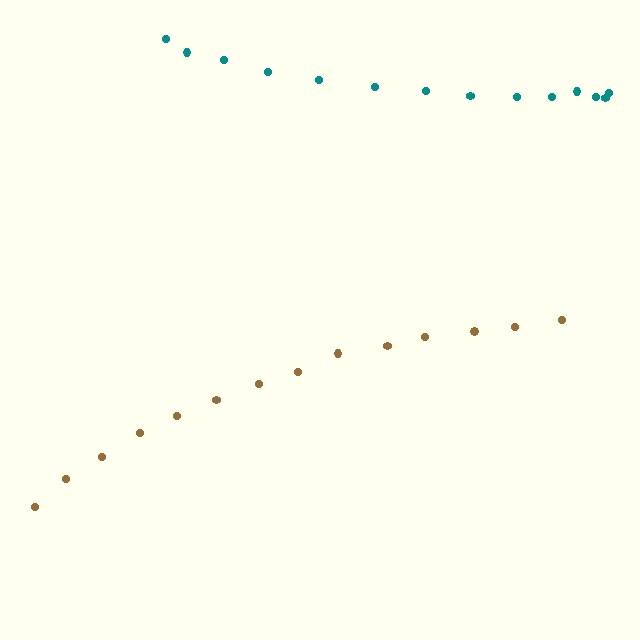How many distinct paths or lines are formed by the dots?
There are 2 distinct paths.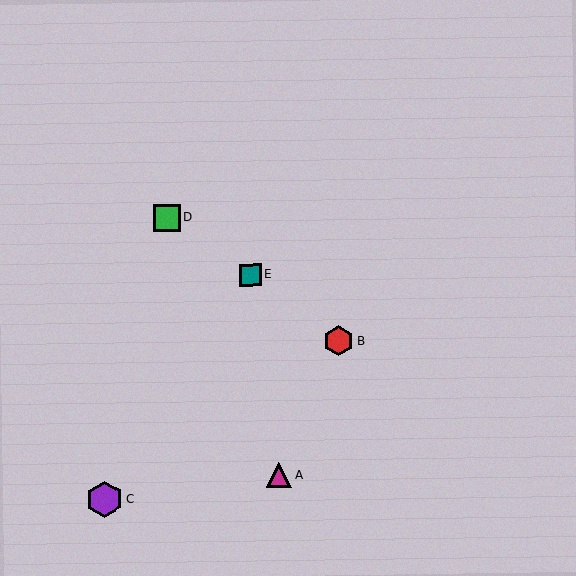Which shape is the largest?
The purple hexagon (labeled C) is the largest.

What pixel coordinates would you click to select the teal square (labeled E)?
Click at (250, 275) to select the teal square E.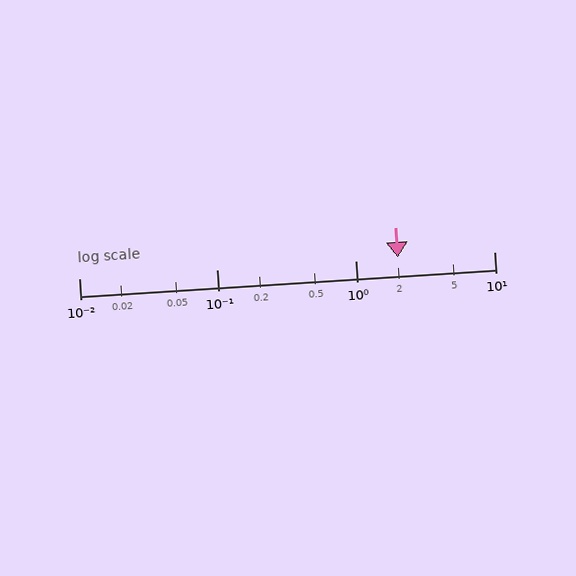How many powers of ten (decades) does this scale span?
The scale spans 3 decades, from 0.01 to 10.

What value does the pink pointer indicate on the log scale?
The pointer indicates approximately 2.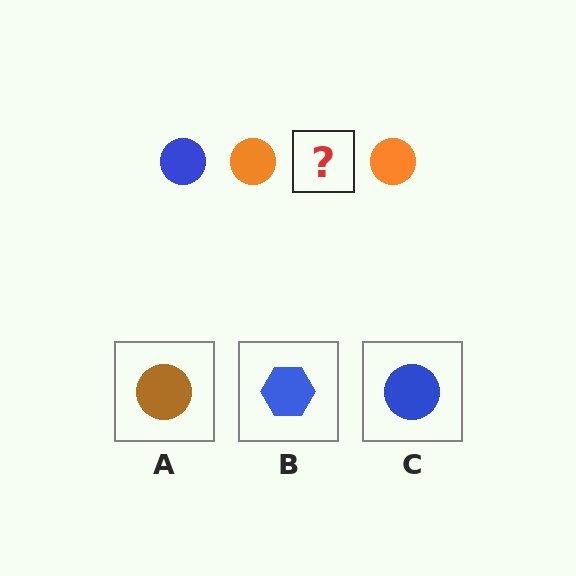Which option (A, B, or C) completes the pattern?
C.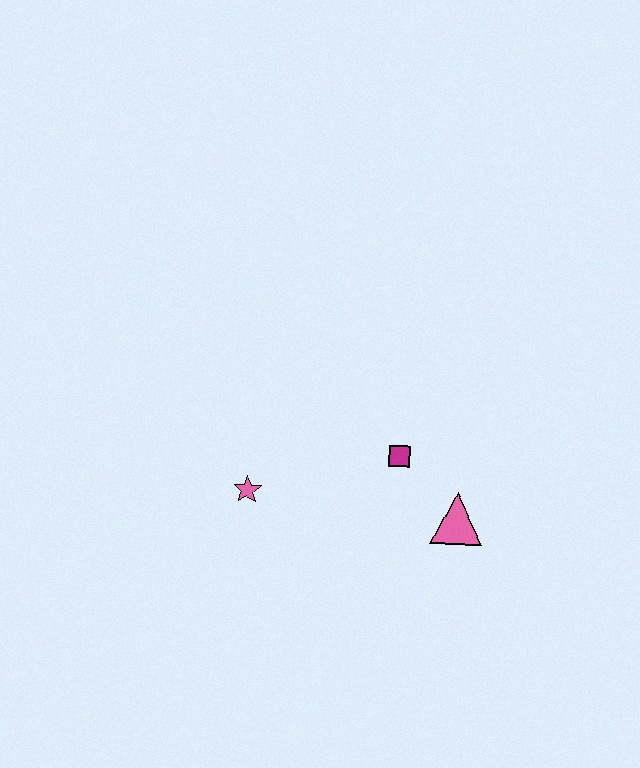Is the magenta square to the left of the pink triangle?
Yes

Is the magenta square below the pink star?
No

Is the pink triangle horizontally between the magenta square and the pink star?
No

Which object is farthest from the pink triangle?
The pink star is farthest from the pink triangle.